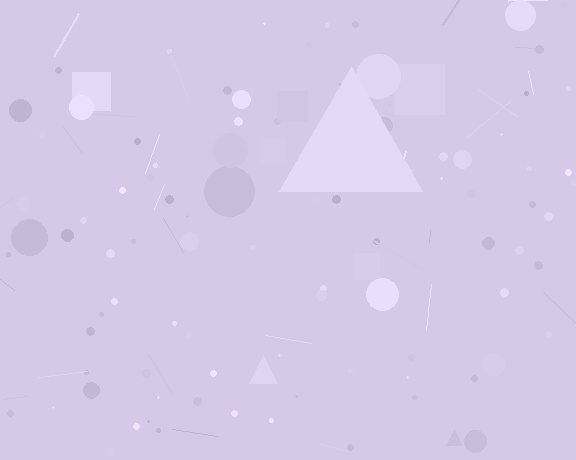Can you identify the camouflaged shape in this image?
The camouflaged shape is a triangle.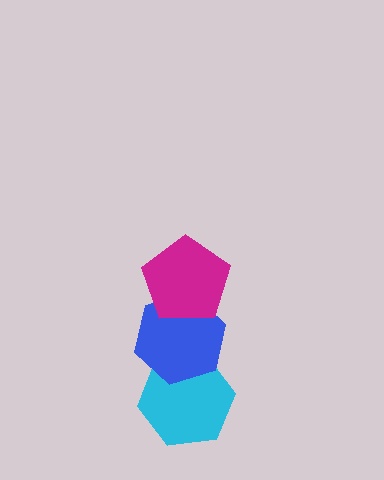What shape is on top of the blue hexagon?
The magenta pentagon is on top of the blue hexagon.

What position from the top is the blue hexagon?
The blue hexagon is 2nd from the top.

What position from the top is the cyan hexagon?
The cyan hexagon is 3rd from the top.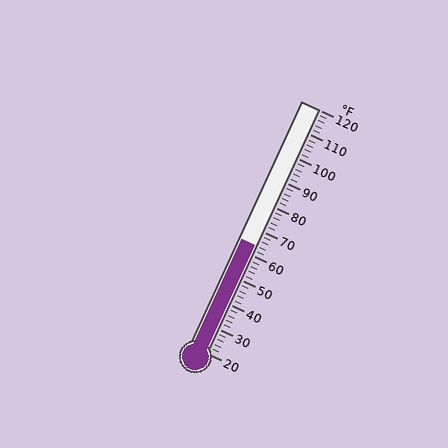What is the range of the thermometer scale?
The thermometer scale ranges from 20°F to 120°F.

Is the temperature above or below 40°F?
The temperature is above 40°F.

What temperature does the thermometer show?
The thermometer shows approximately 64°F.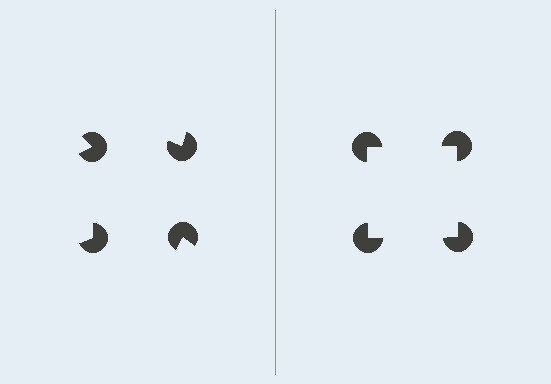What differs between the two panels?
The pac-man discs are positioned identically on both sides; only the wedge orientations differ. On the right they align to a square; on the left they are misaligned.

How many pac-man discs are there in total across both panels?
8 — 4 on each side.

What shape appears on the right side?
An illusory square.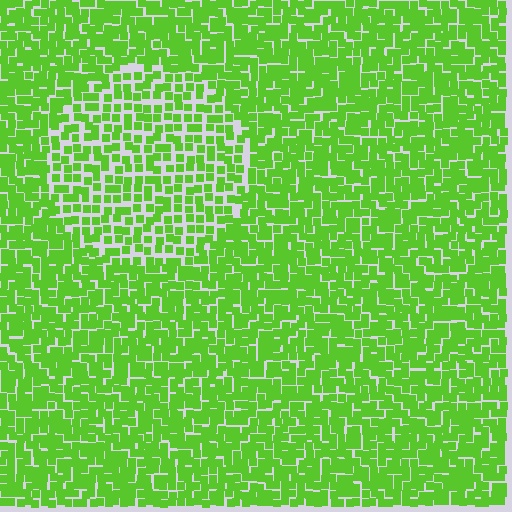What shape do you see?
I see a circle.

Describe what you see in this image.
The image contains small lime elements arranged at two different densities. A circle-shaped region is visible where the elements are less densely packed than the surrounding area.